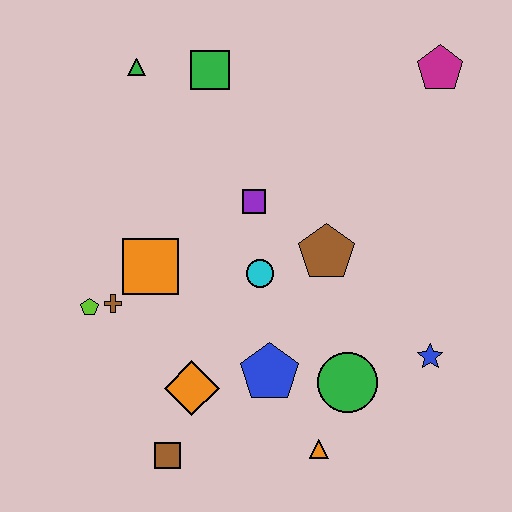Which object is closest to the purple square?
The cyan circle is closest to the purple square.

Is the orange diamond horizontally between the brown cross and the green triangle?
No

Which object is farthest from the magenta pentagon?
The brown square is farthest from the magenta pentagon.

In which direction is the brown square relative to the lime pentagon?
The brown square is below the lime pentagon.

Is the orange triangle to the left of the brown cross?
No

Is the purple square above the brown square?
Yes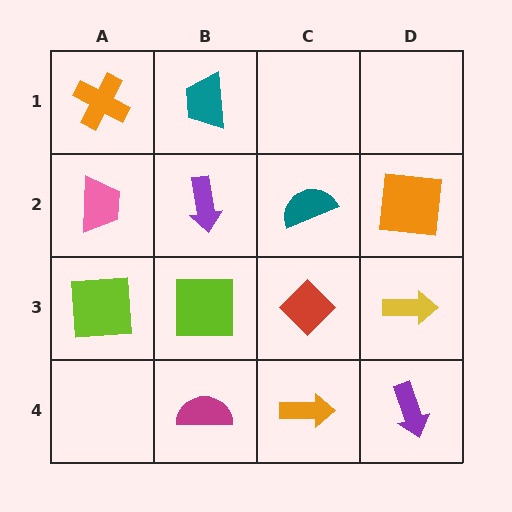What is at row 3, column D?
A yellow arrow.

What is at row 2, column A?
A pink trapezoid.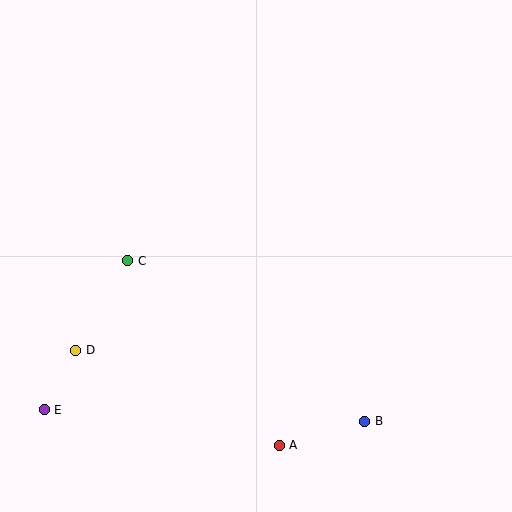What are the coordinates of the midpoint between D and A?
The midpoint between D and A is at (178, 398).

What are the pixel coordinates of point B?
Point B is at (365, 421).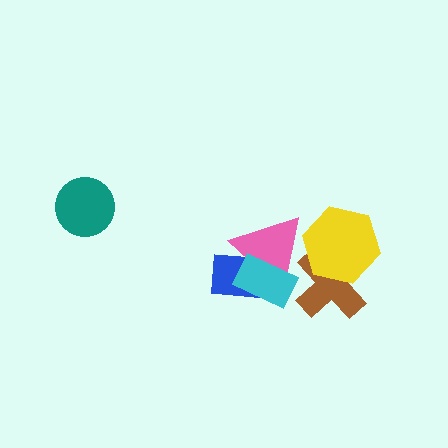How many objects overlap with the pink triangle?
4 objects overlap with the pink triangle.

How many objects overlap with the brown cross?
2 objects overlap with the brown cross.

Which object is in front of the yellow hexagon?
The pink triangle is in front of the yellow hexagon.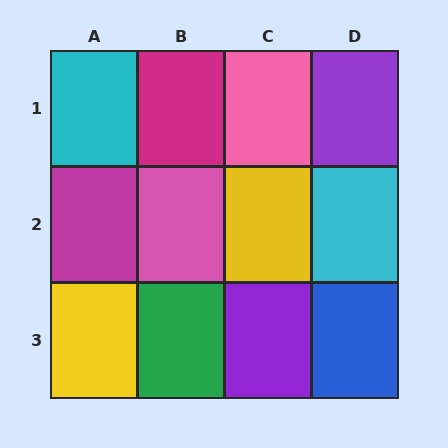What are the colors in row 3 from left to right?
Yellow, green, purple, blue.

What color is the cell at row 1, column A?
Cyan.